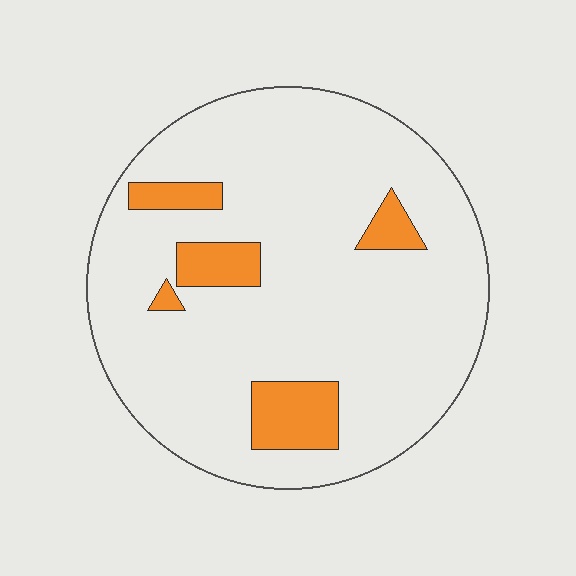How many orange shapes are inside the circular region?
5.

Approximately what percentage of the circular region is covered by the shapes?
Approximately 10%.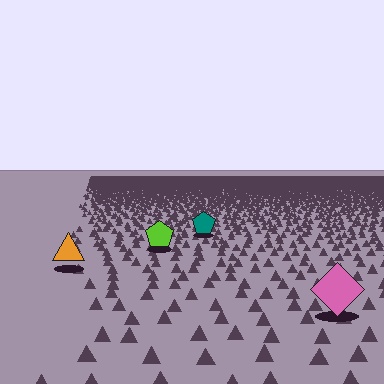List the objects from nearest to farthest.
From nearest to farthest: the pink diamond, the orange triangle, the lime pentagon, the teal pentagon.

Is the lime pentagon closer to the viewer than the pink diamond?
No. The pink diamond is closer — you can tell from the texture gradient: the ground texture is coarser near it.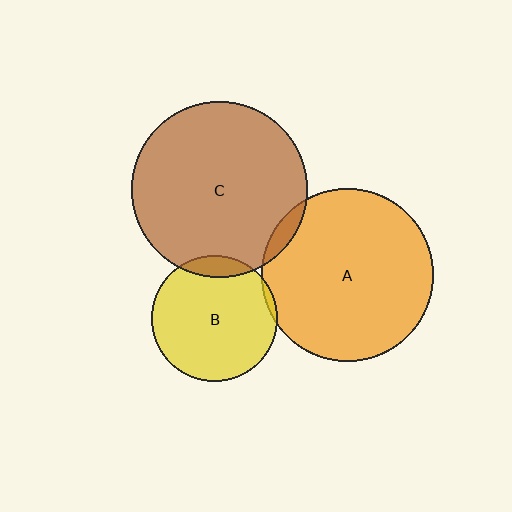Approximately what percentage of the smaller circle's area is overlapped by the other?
Approximately 5%.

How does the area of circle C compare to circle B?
Approximately 2.0 times.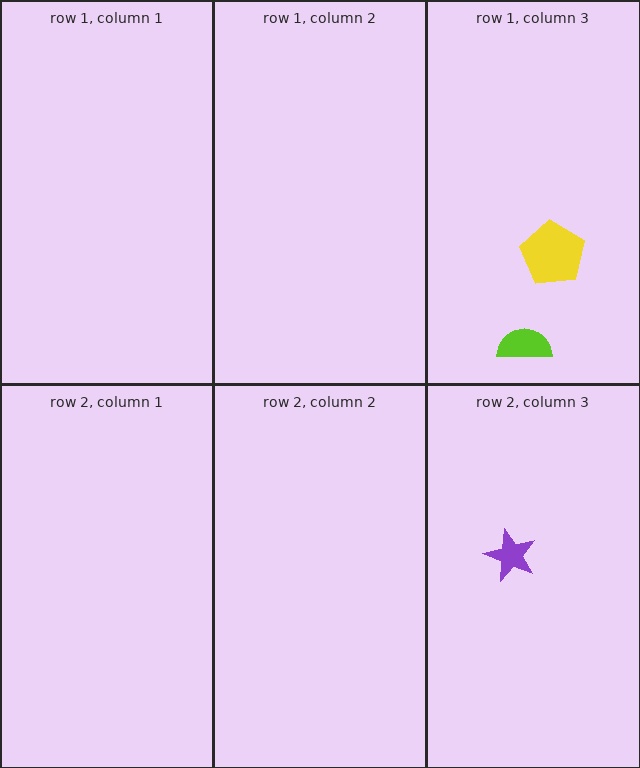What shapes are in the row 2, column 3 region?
The purple star.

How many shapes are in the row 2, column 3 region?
1.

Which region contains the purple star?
The row 2, column 3 region.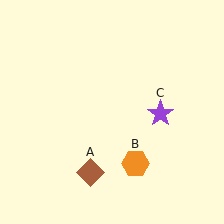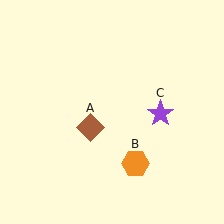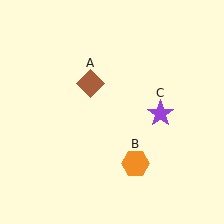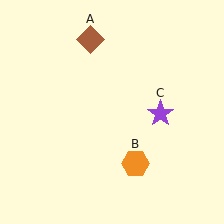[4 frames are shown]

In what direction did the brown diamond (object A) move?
The brown diamond (object A) moved up.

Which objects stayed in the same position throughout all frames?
Orange hexagon (object B) and purple star (object C) remained stationary.